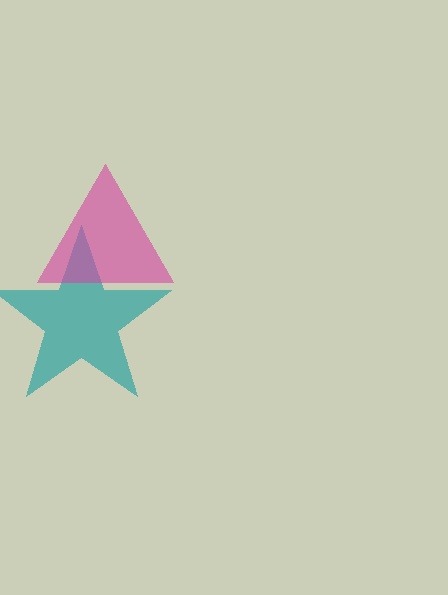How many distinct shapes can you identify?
There are 2 distinct shapes: a teal star, a magenta triangle.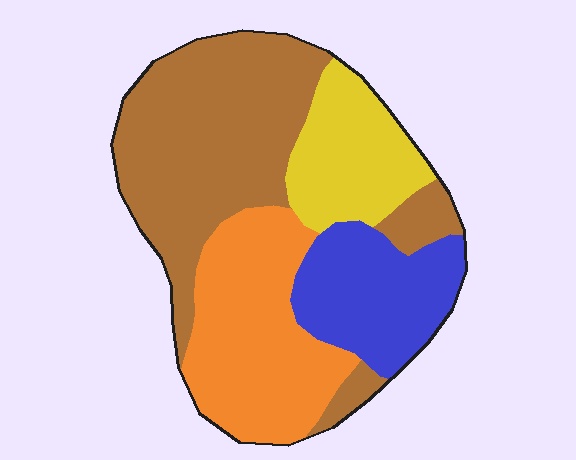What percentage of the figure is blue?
Blue covers about 20% of the figure.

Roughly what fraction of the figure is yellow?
Yellow takes up about one sixth (1/6) of the figure.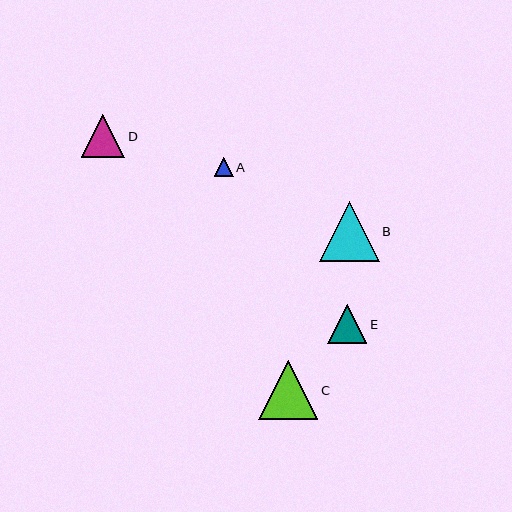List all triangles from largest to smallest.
From largest to smallest: B, C, D, E, A.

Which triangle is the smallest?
Triangle A is the smallest with a size of approximately 19 pixels.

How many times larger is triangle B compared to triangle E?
Triangle B is approximately 1.5 times the size of triangle E.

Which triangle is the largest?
Triangle B is the largest with a size of approximately 59 pixels.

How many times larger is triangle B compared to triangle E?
Triangle B is approximately 1.5 times the size of triangle E.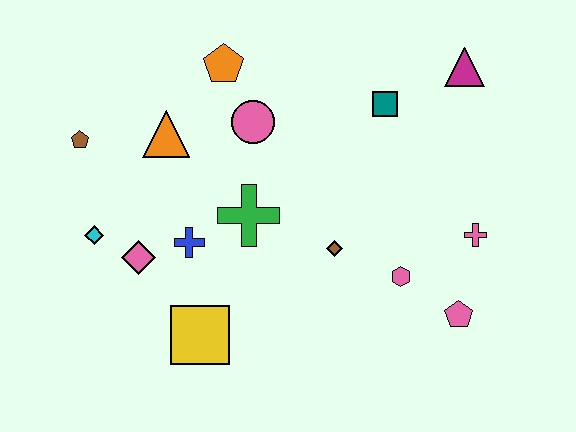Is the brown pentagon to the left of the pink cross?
Yes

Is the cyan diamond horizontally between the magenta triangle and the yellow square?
No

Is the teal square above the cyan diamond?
Yes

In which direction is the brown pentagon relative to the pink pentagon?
The brown pentagon is to the left of the pink pentagon.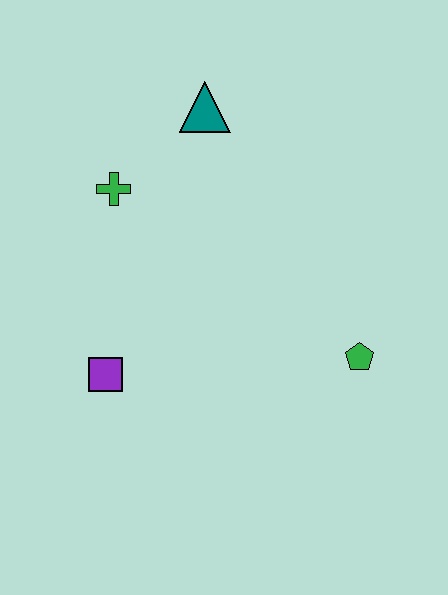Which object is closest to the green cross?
The teal triangle is closest to the green cross.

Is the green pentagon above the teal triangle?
No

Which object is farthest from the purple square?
The teal triangle is farthest from the purple square.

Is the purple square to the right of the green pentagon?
No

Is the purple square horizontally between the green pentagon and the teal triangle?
No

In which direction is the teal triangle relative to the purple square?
The teal triangle is above the purple square.